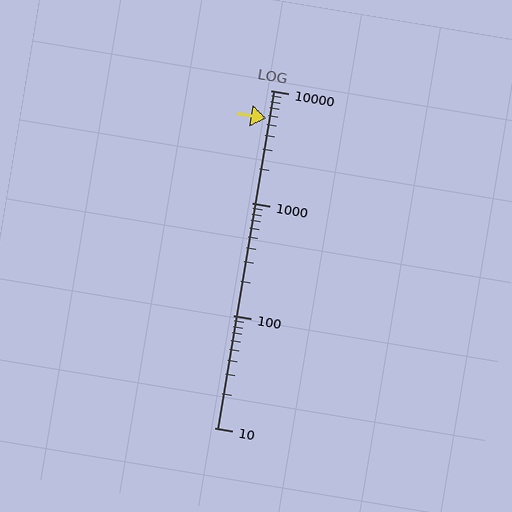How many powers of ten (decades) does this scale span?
The scale spans 3 decades, from 10 to 10000.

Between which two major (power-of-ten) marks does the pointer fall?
The pointer is between 1000 and 10000.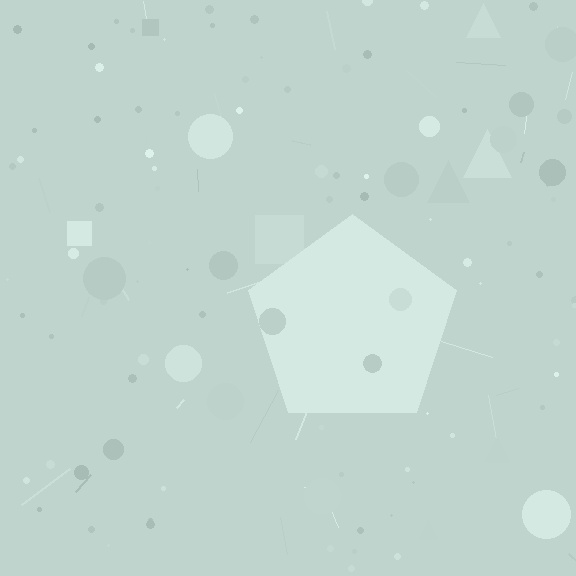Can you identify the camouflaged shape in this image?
The camouflaged shape is a pentagon.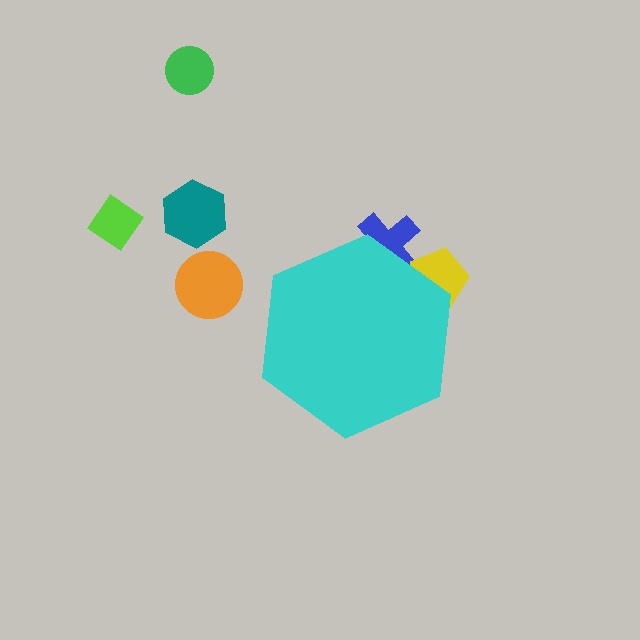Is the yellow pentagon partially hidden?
Yes, the yellow pentagon is partially hidden behind the cyan hexagon.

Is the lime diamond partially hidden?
No, the lime diamond is fully visible.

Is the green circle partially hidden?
No, the green circle is fully visible.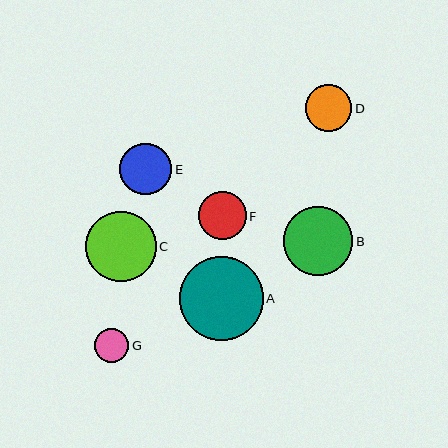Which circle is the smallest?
Circle G is the smallest with a size of approximately 34 pixels.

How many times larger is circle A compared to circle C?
Circle A is approximately 1.2 times the size of circle C.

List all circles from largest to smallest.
From largest to smallest: A, C, B, E, F, D, G.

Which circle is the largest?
Circle A is the largest with a size of approximately 84 pixels.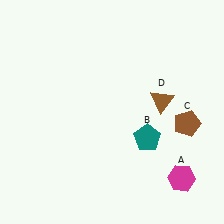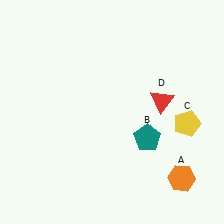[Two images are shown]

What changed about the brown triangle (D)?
In Image 1, D is brown. In Image 2, it changed to red.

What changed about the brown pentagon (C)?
In Image 1, C is brown. In Image 2, it changed to yellow.